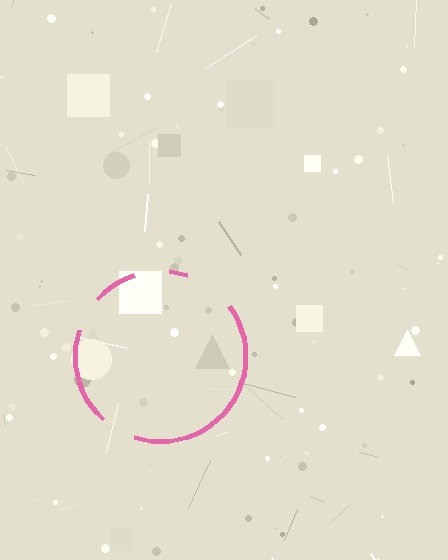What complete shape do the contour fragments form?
The contour fragments form a circle.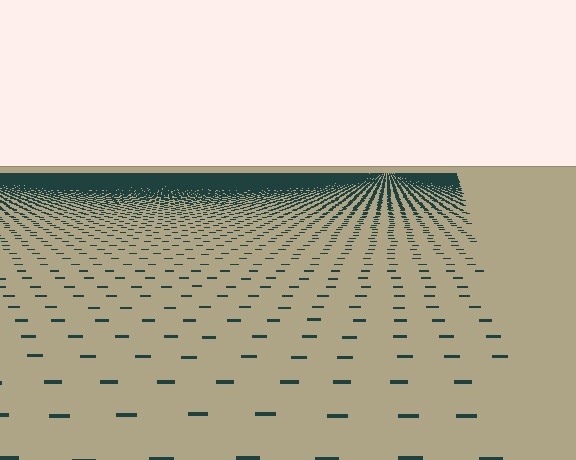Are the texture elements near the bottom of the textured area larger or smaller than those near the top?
Larger. Near the bottom, elements are closer to the viewer and appear at a bigger on-screen size.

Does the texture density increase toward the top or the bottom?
Density increases toward the top.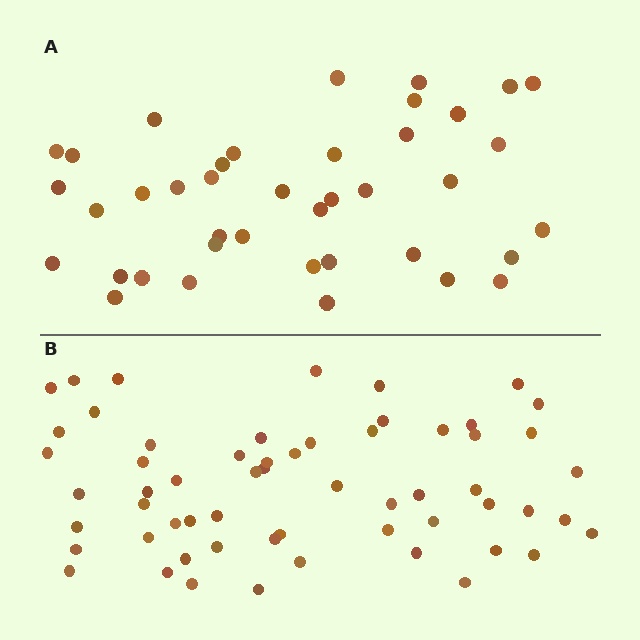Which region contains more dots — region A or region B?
Region B (the bottom region) has more dots.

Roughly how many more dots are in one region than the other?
Region B has approximately 20 more dots than region A.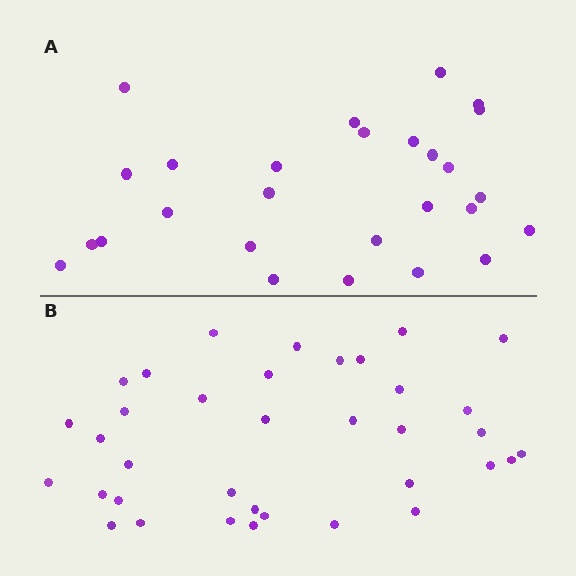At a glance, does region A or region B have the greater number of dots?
Region B (the bottom region) has more dots.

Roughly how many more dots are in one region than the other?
Region B has roughly 8 or so more dots than region A.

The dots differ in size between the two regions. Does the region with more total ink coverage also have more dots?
No. Region A has more total ink coverage because its dots are larger, but region B actually contains more individual dots. Total area can be misleading — the number of items is what matters here.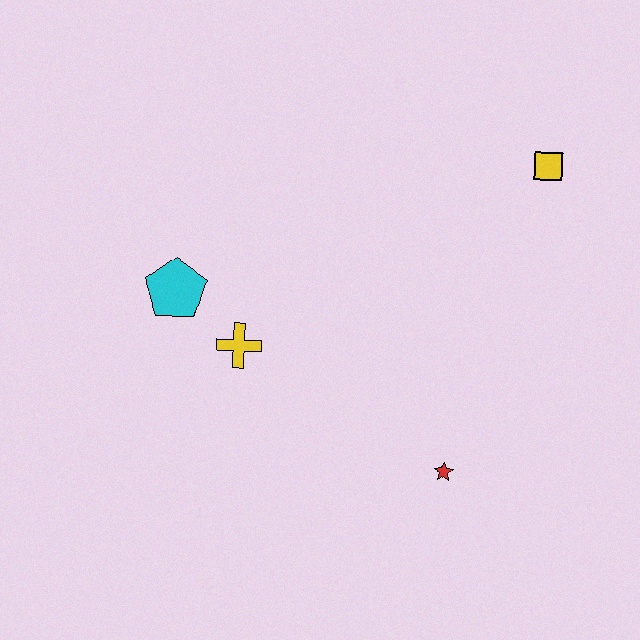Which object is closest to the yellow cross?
The cyan pentagon is closest to the yellow cross.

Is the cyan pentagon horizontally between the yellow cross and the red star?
No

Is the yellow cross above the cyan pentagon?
No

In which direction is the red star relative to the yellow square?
The red star is below the yellow square.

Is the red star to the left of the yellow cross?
No